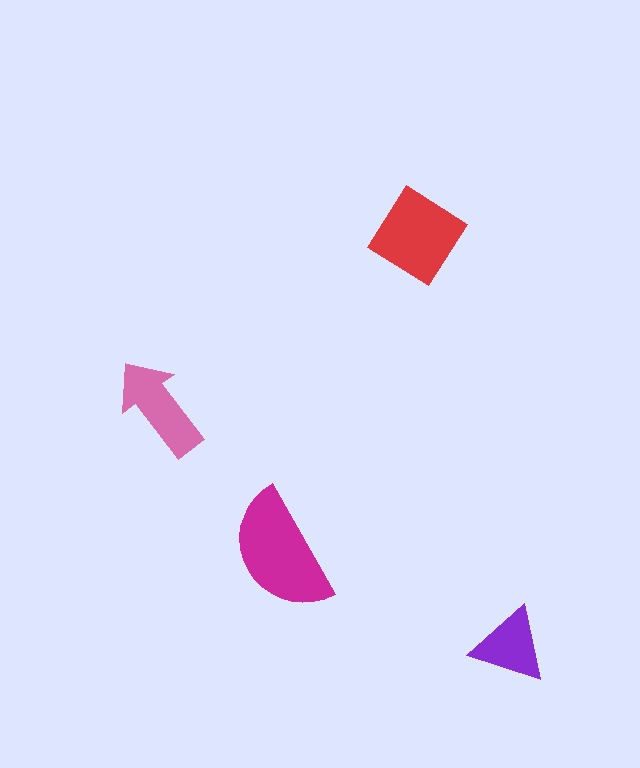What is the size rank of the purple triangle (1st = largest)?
4th.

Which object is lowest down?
The purple triangle is bottommost.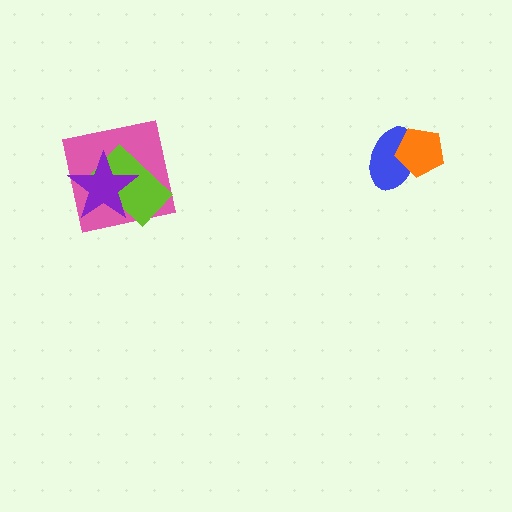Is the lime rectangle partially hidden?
Yes, it is partially covered by another shape.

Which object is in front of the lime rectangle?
The purple star is in front of the lime rectangle.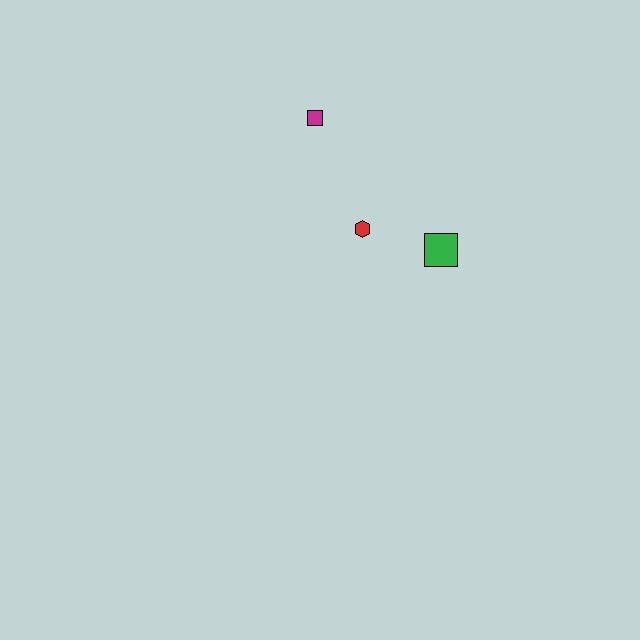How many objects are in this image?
There are 3 objects.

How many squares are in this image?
There are 2 squares.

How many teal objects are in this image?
There are no teal objects.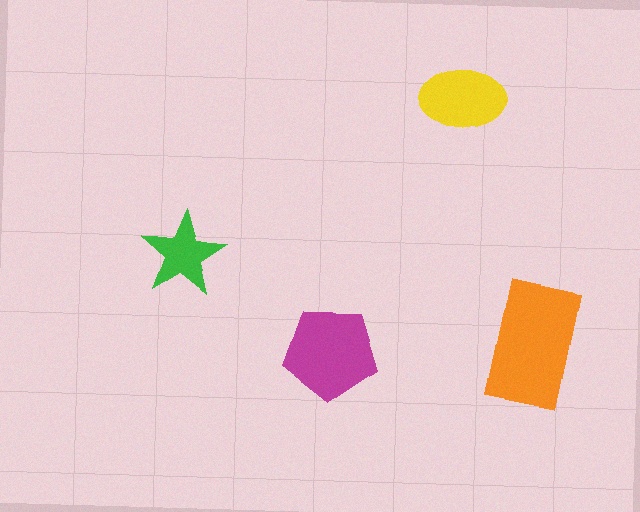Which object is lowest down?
The magenta pentagon is bottommost.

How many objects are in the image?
There are 4 objects in the image.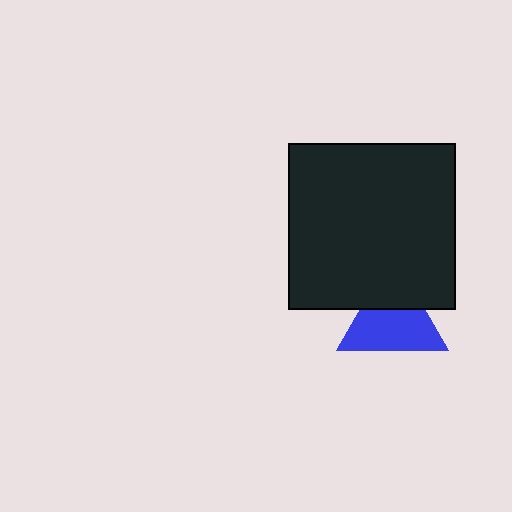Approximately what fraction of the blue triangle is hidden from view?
Roughly 33% of the blue triangle is hidden behind the black square.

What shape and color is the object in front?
The object in front is a black square.